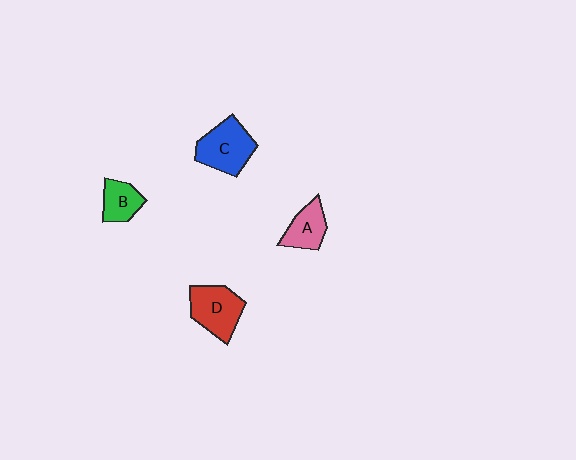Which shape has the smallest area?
Shape B (green).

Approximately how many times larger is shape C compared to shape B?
Approximately 1.7 times.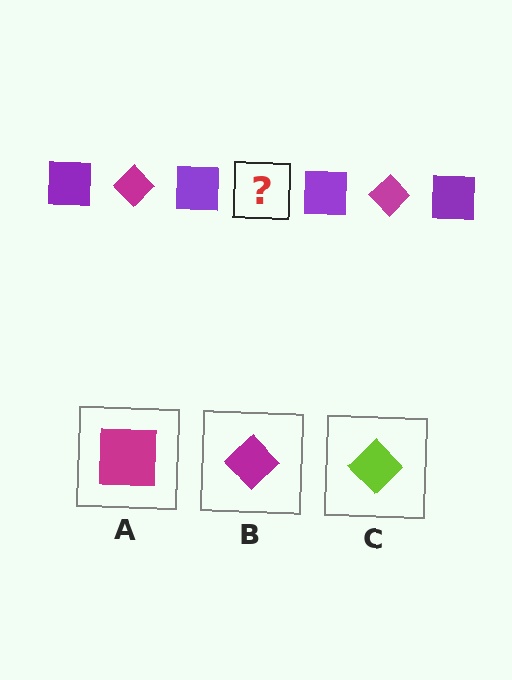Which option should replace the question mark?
Option B.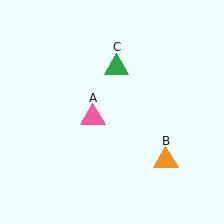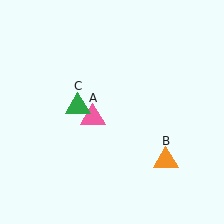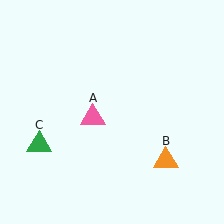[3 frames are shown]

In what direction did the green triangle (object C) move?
The green triangle (object C) moved down and to the left.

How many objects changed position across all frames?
1 object changed position: green triangle (object C).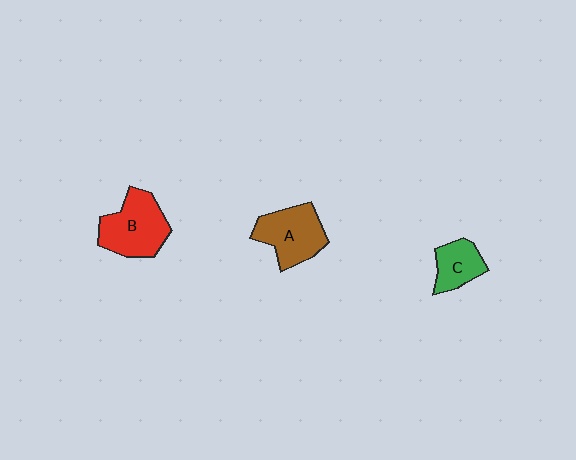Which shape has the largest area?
Shape B (red).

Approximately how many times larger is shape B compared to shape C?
Approximately 1.7 times.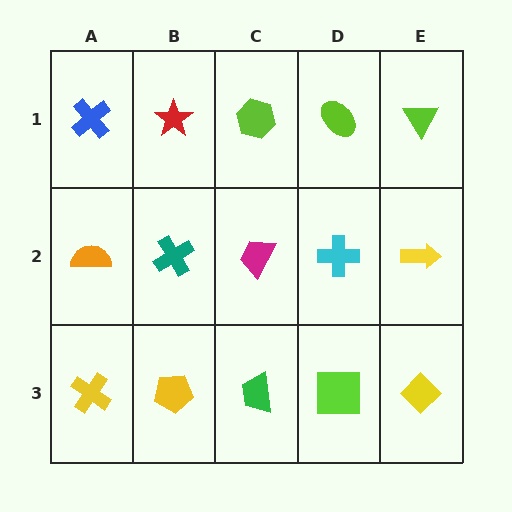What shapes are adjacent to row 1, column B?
A teal cross (row 2, column B), a blue cross (row 1, column A), a lime hexagon (row 1, column C).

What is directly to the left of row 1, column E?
A lime ellipse.